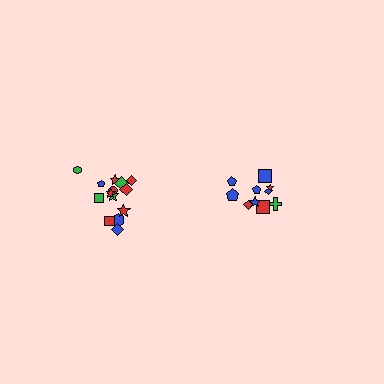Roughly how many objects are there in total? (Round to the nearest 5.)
Roughly 25 objects in total.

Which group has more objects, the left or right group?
The left group.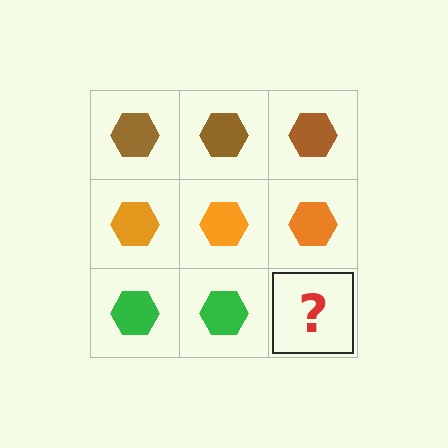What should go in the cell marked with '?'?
The missing cell should contain a green hexagon.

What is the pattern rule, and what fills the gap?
The rule is that each row has a consistent color. The gap should be filled with a green hexagon.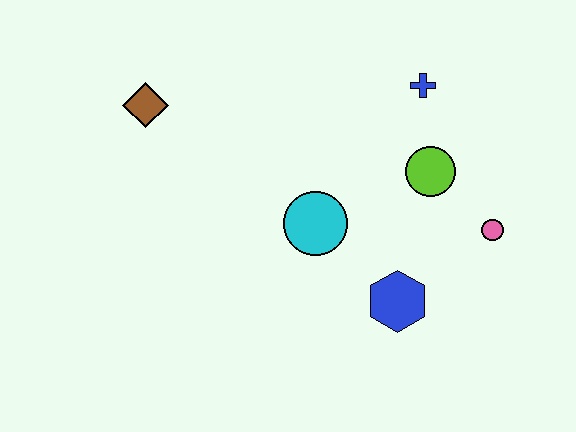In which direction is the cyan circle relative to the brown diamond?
The cyan circle is to the right of the brown diamond.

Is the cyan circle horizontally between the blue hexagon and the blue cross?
No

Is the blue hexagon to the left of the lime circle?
Yes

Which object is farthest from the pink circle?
The brown diamond is farthest from the pink circle.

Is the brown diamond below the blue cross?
Yes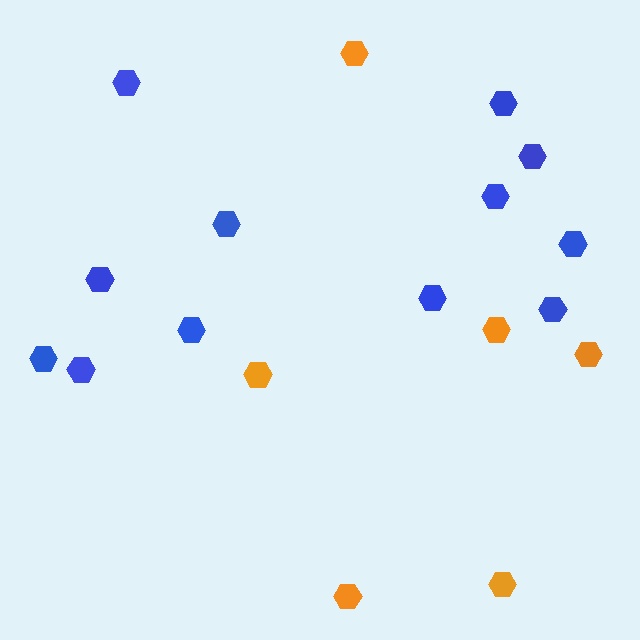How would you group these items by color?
There are 2 groups: one group of orange hexagons (6) and one group of blue hexagons (12).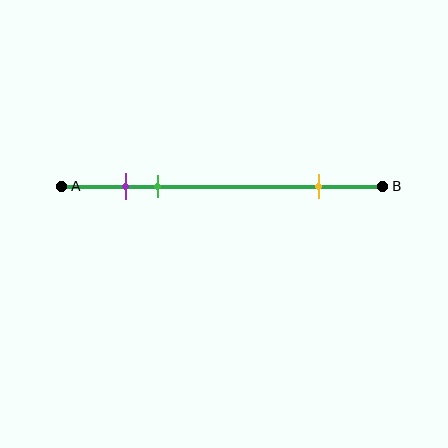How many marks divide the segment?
There are 3 marks dividing the segment.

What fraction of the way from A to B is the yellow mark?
The yellow mark is approximately 80% (0.8) of the way from A to B.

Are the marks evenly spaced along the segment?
No, the marks are not evenly spaced.